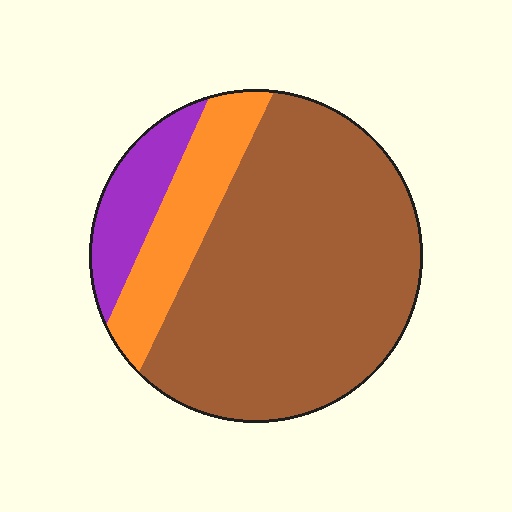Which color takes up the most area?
Brown, at roughly 70%.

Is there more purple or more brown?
Brown.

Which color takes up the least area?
Purple, at roughly 10%.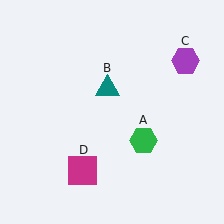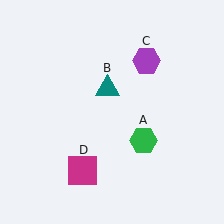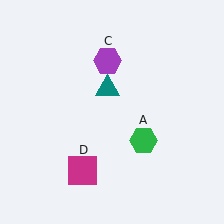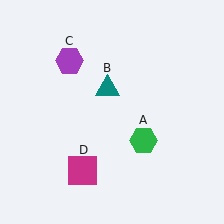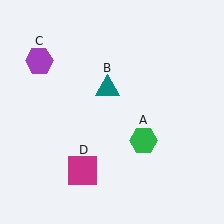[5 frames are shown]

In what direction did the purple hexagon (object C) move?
The purple hexagon (object C) moved left.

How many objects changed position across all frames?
1 object changed position: purple hexagon (object C).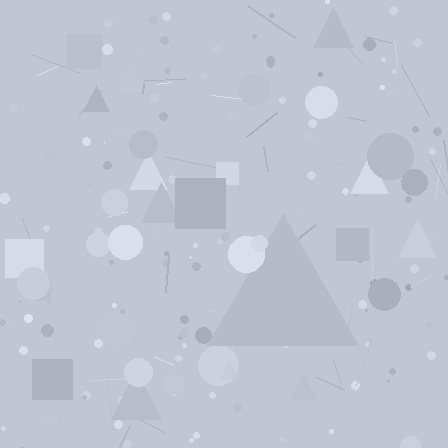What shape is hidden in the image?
A triangle is hidden in the image.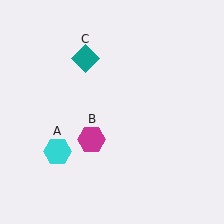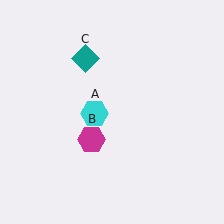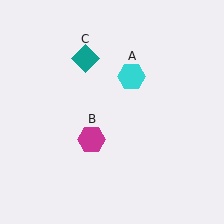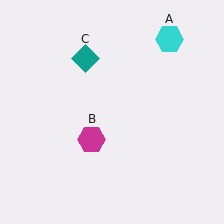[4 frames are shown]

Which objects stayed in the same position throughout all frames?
Magenta hexagon (object B) and teal diamond (object C) remained stationary.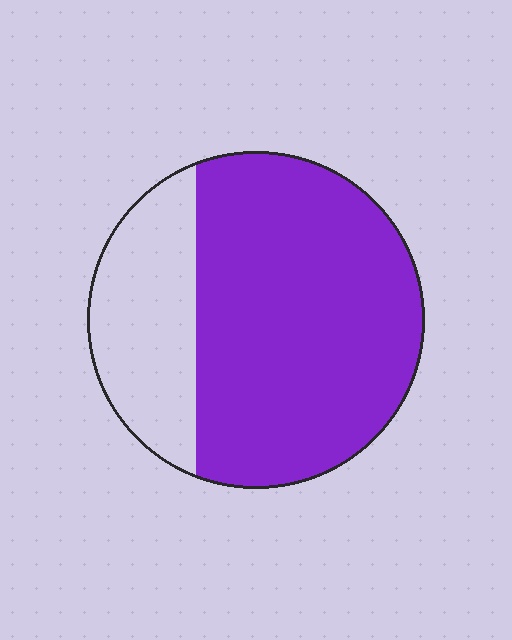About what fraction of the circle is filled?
About three quarters (3/4).